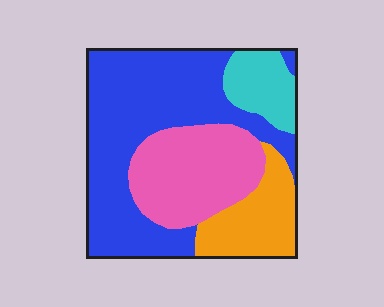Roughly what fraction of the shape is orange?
Orange takes up less than a quarter of the shape.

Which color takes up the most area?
Blue, at roughly 50%.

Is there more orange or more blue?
Blue.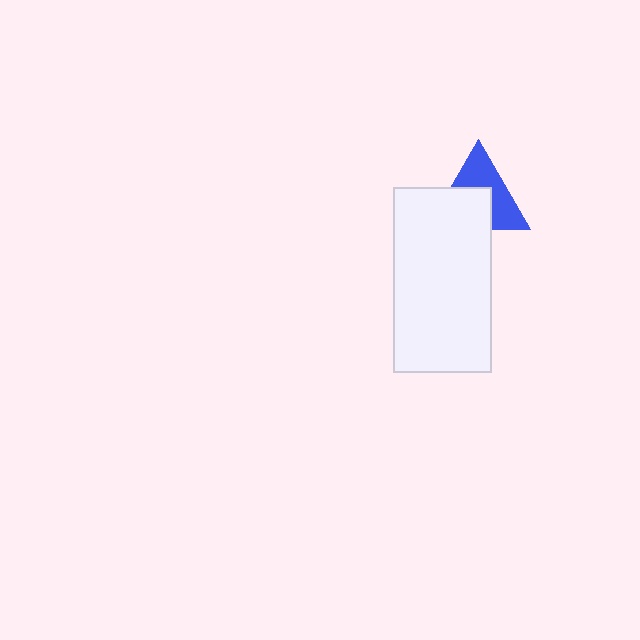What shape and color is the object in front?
The object in front is a white rectangle.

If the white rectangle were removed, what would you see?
You would see the complete blue triangle.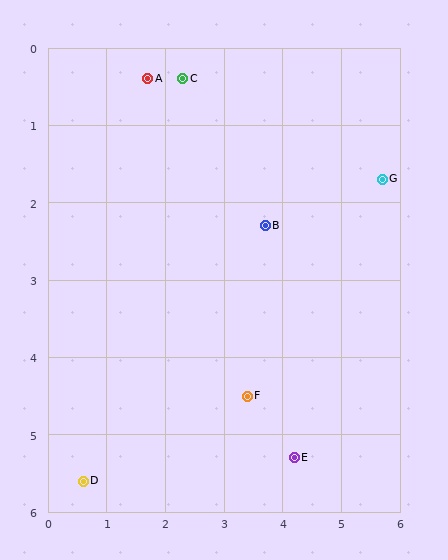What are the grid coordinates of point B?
Point B is at approximately (3.7, 2.3).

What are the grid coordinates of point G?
Point G is at approximately (5.7, 1.7).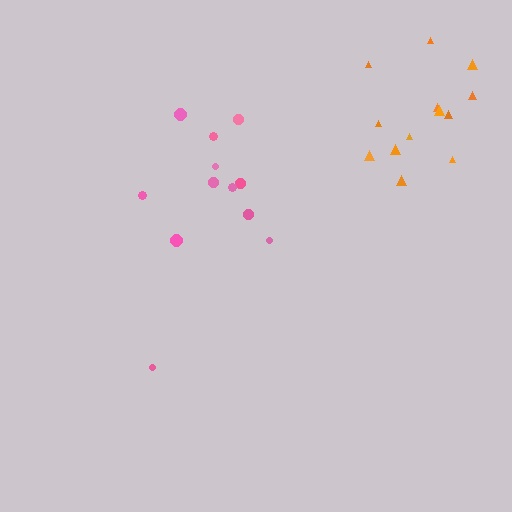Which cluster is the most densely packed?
Orange.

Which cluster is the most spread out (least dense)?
Pink.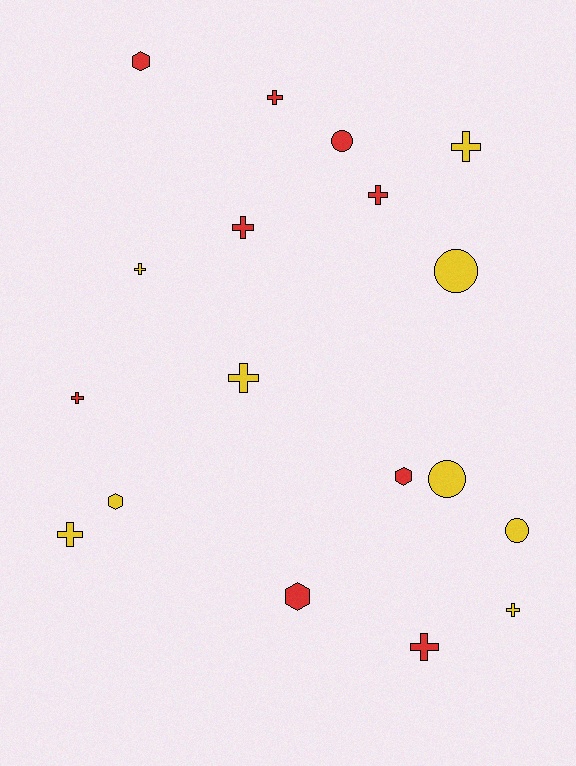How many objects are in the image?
There are 18 objects.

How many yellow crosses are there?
There are 5 yellow crosses.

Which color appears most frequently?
Yellow, with 9 objects.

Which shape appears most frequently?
Cross, with 10 objects.